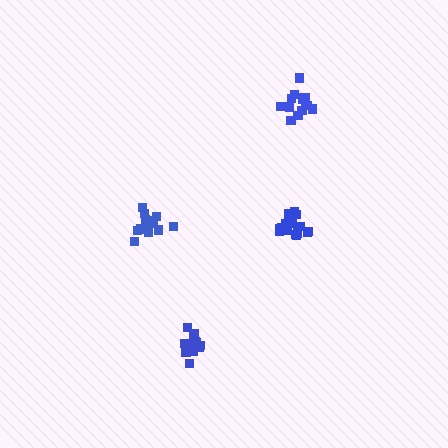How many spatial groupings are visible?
There are 4 spatial groupings.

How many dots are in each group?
Group 1: 14 dots, Group 2: 16 dots, Group 3: 14 dots, Group 4: 15 dots (59 total).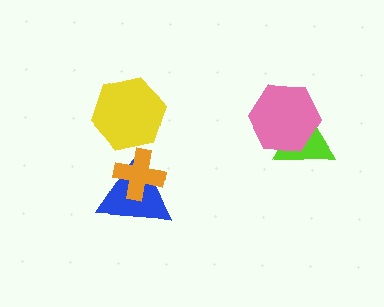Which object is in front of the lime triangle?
The pink hexagon is in front of the lime triangle.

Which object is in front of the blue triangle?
The orange cross is in front of the blue triangle.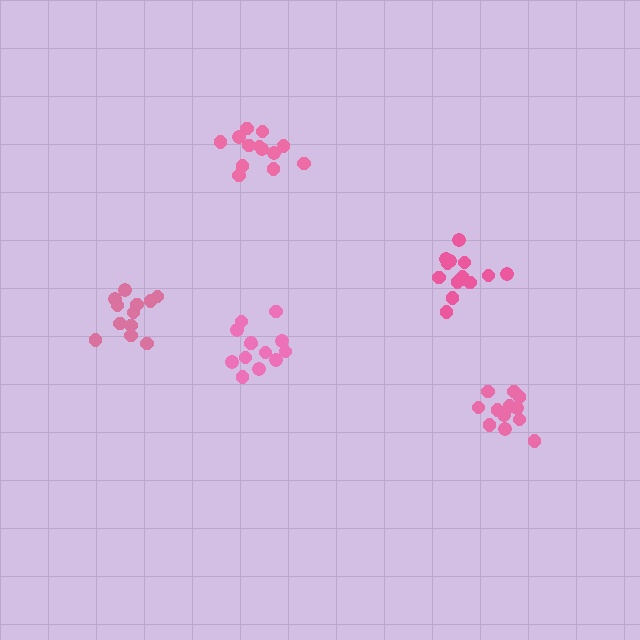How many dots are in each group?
Group 1: 13 dots, Group 2: 13 dots, Group 3: 12 dots, Group 4: 14 dots, Group 5: 13 dots (65 total).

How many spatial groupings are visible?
There are 5 spatial groupings.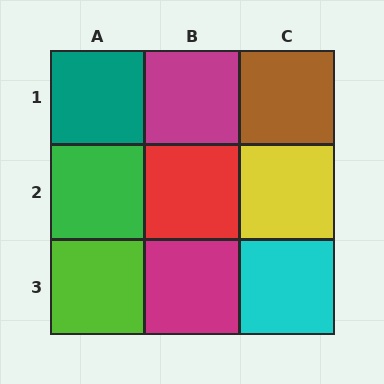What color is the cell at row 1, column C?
Brown.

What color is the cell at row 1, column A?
Teal.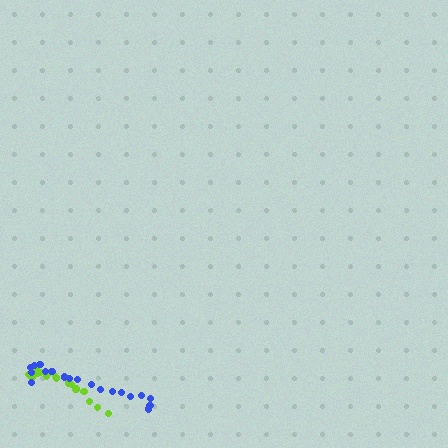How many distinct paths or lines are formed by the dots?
There are 2 distinct paths.